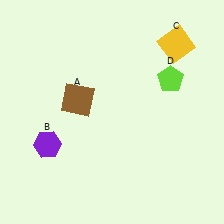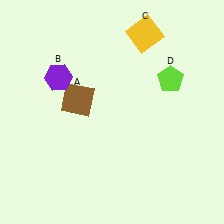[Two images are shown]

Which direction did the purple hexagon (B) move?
The purple hexagon (B) moved up.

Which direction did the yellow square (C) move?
The yellow square (C) moved left.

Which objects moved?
The objects that moved are: the purple hexagon (B), the yellow square (C).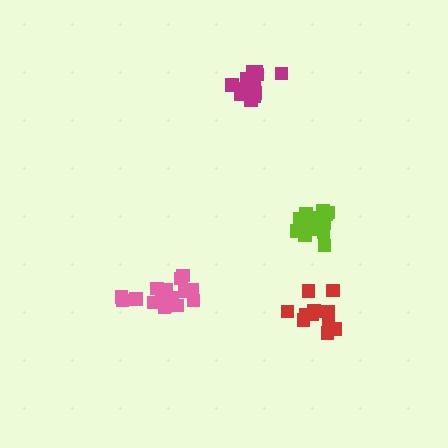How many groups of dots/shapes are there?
There are 4 groups.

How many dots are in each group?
Group 1: 13 dots, Group 2: 16 dots, Group 3: 11 dots, Group 4: 17 dots (57 total).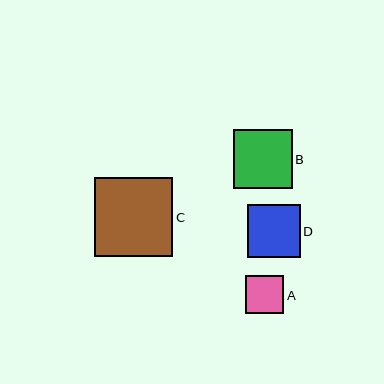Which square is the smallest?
Square A is the smallest with a size of approximately 38 pixels.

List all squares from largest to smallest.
From largest to smallest: C, B, D, A.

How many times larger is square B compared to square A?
Square B is approximately 1.6 times the size of square A.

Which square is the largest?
Square C is the largest with a size of approximately 78 pixels.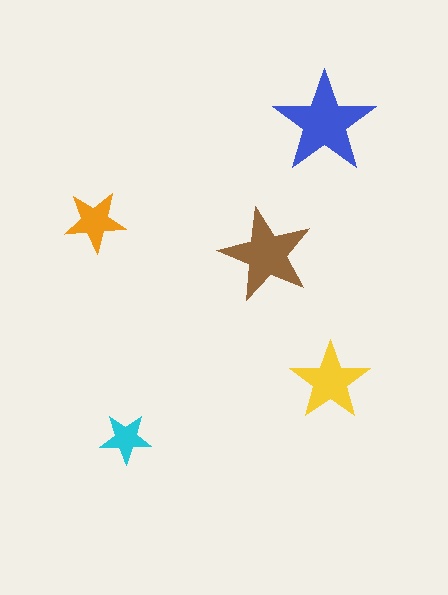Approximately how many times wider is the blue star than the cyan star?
About 2 times wider.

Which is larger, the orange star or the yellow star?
The yellow one.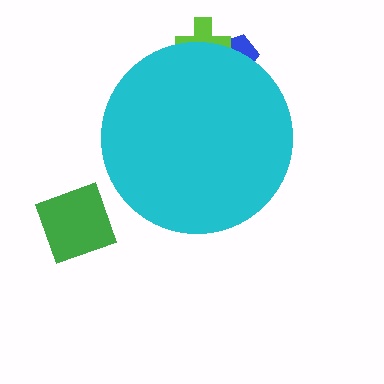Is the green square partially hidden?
No, the green square is fully visible.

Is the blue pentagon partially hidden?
Yes, the blue pentagon is partially hidden behind the cyan circle.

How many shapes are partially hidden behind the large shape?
2 shapes are partially hidden.